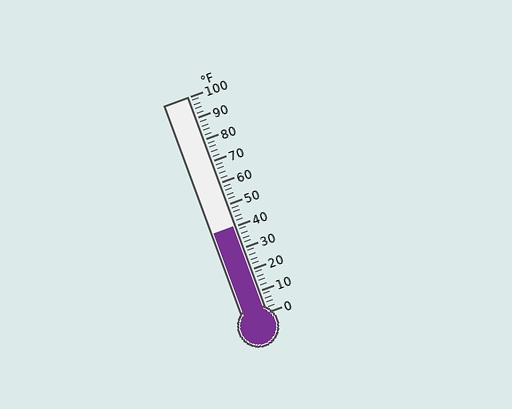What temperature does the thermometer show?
The thermometer shows approximately 40°F.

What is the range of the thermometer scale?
The thermometer scale ranges from 0°F to 100°F.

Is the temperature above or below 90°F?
The temperature is below 90°F.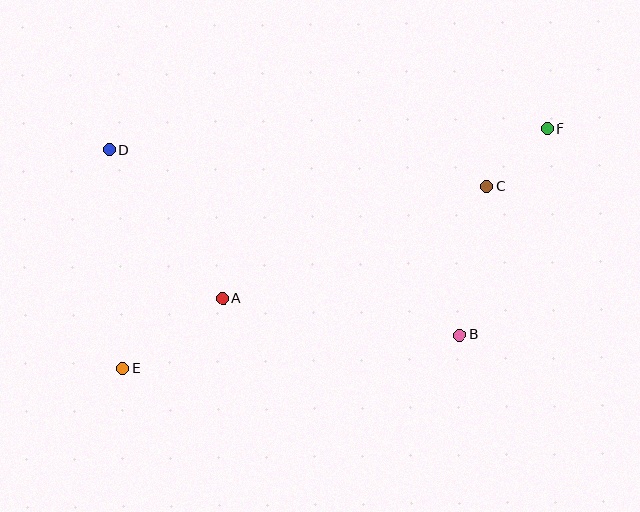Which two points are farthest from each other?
Points E and F are farthest from each other.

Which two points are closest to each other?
Points C and F are closest to each other.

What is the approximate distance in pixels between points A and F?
The distance between A and F is approximately 366 pixels.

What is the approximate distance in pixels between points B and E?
The distance between B and E is approximately 338 pixels.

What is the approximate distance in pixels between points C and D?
The distance between C and D is approximately 380 pixels.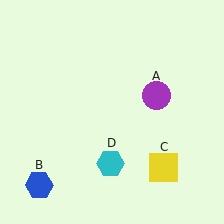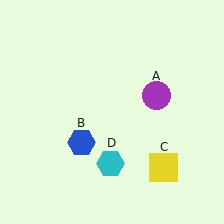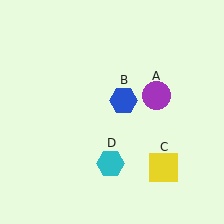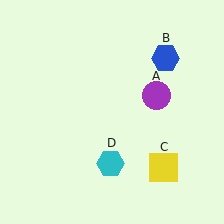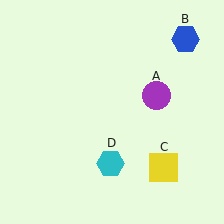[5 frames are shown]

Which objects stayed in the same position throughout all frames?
Purple circle (object A) and yellow square (object C) and cyan hexagon (object D) remained stationary.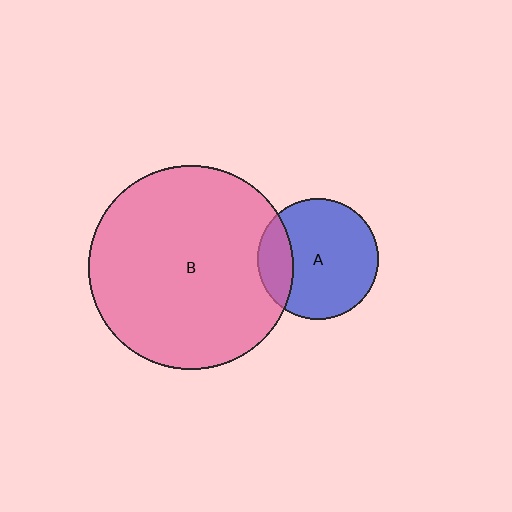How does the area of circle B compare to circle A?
Approximately 2.9 times.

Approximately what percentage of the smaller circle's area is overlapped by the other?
Approximately 20%.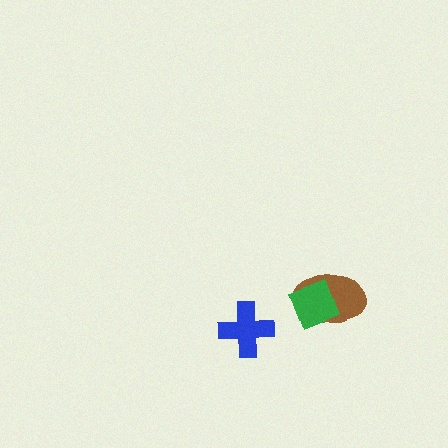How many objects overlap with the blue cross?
0 objects overlap with the blue cross.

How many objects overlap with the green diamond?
1 object overlaps with the green diamond.